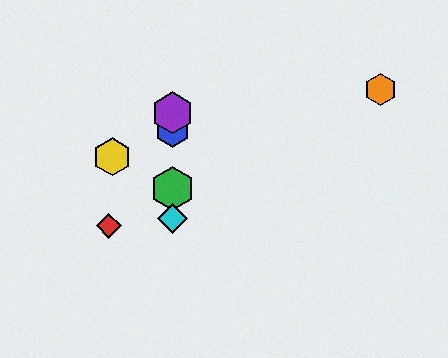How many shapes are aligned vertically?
4 shapes (the blue hexagon, the green hexagon, the purple hexagon, the cyan diamond) are aligned vertically.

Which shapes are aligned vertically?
The blue hexagon, the green hexagon, the purple hexagon, the cyan diamond are aligned vertically.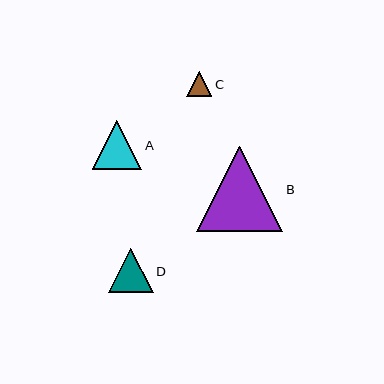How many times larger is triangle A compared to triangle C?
Triangle A is approximately 2.0 times the size of triangle C.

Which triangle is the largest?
Triangle B is the largest with a size of approximately 86 pixels.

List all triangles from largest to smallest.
From largest to smallest: B, A, D, C.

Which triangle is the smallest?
Triangle C is the smallest with a size of approximately 25 pixels.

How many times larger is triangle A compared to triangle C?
Triangle A is approximately 2.0 times the size of triangle C.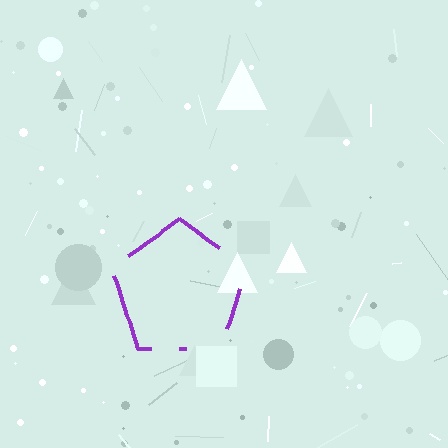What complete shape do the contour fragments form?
The contour fragments form a pentagon.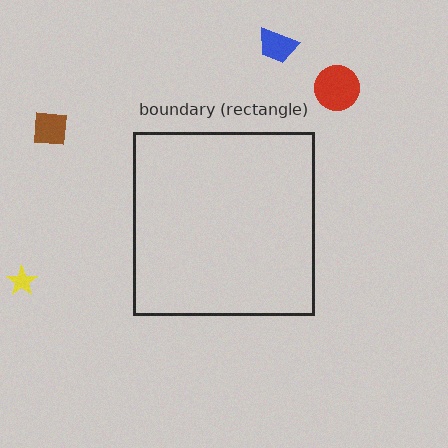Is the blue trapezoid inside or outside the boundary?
Outside.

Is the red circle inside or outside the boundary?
Outside.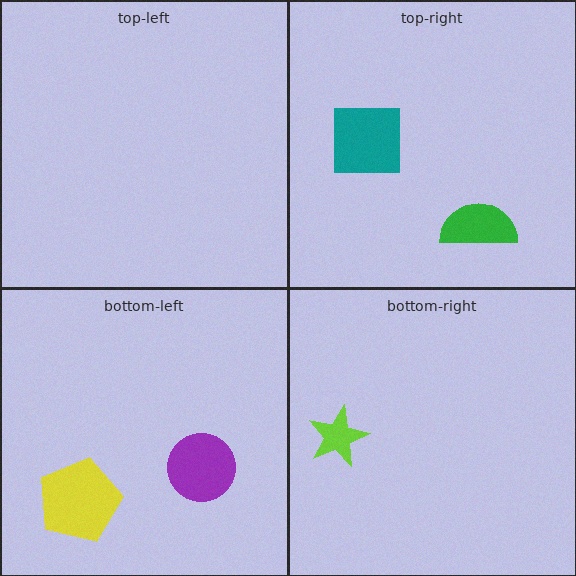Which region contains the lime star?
The bottom-right region.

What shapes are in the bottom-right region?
The lime star.